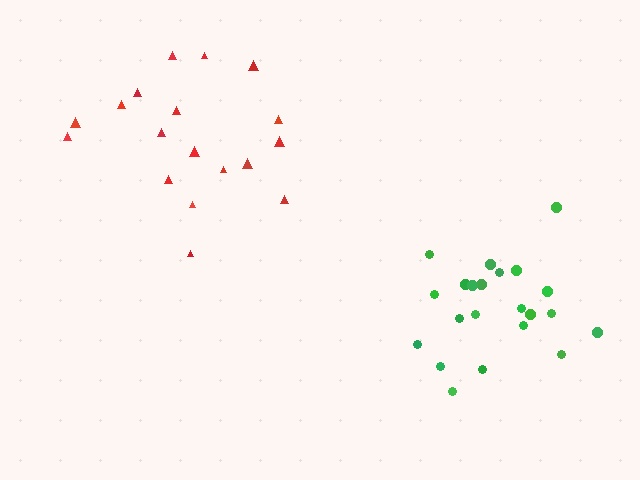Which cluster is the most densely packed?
Green.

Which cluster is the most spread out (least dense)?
Red.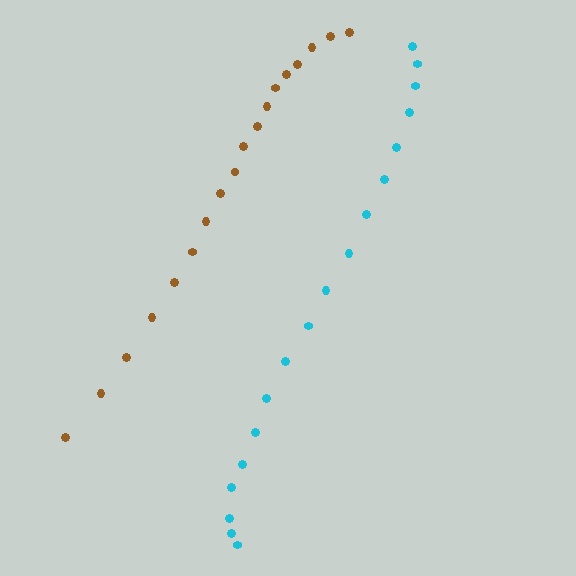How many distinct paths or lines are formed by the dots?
There are 2 distinct paths.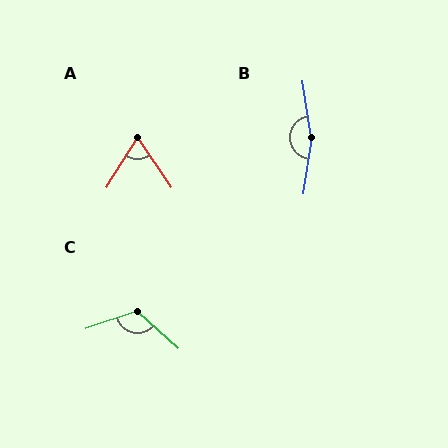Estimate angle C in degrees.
Approximately 119 degrees.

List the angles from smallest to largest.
A (66°), C (119°), B (162°).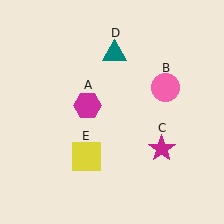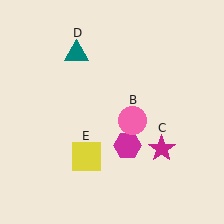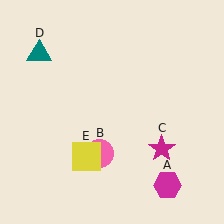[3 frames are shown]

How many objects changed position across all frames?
3 objects changed position: magenta hexagon (object A), pink circle (object B), teal triangle (object D).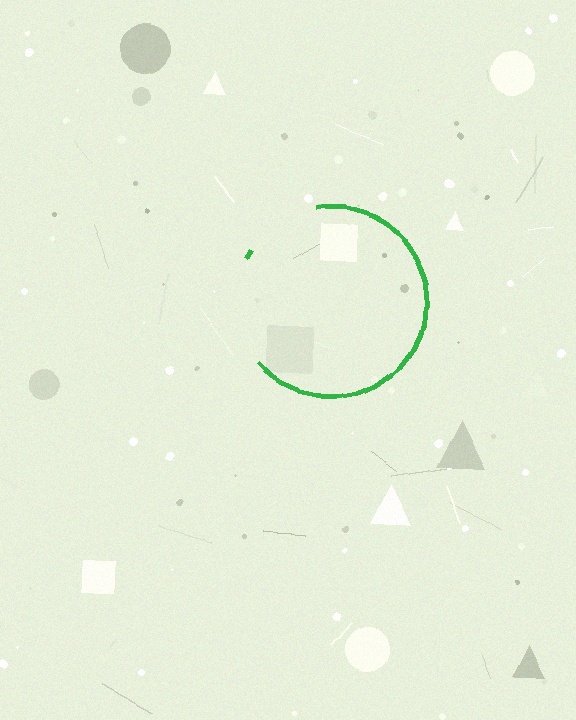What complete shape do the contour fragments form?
The contour fragments form a circle.